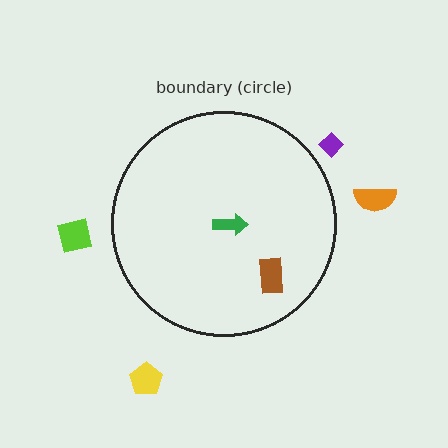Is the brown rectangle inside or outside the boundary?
Inside.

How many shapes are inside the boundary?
2 inside, 4 outside.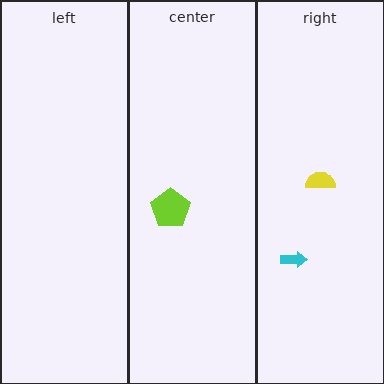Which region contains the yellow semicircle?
The right region.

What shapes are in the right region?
The yellow semicircle, the cyan arrow.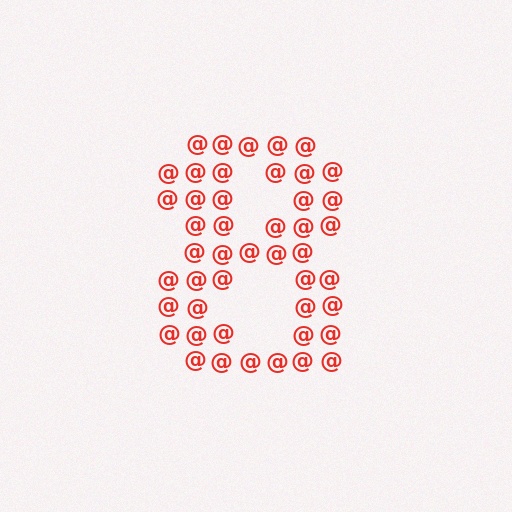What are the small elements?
The small elements are at signs.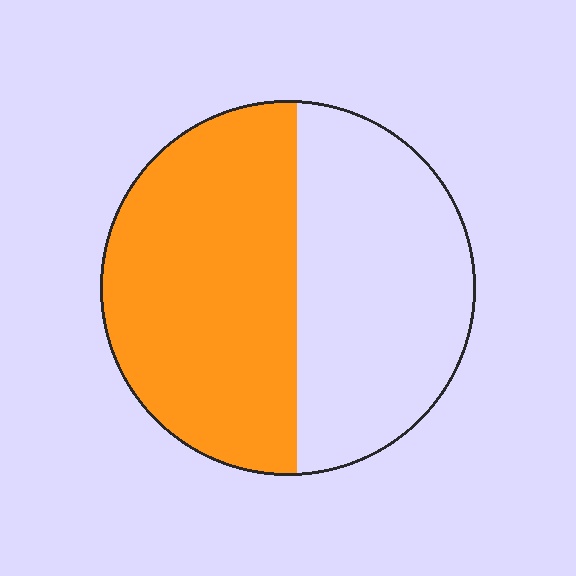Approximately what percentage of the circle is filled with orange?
Approximately 55%.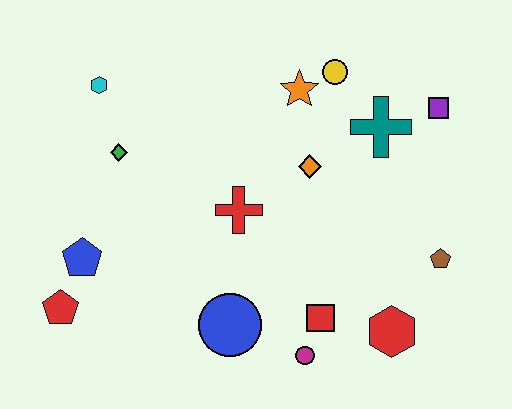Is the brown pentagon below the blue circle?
No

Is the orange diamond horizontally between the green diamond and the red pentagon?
No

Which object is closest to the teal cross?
The purple square is closest to the teal cross.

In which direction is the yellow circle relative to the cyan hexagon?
The yellow circle is to the right of the cyan hexagon.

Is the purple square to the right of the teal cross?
Yes